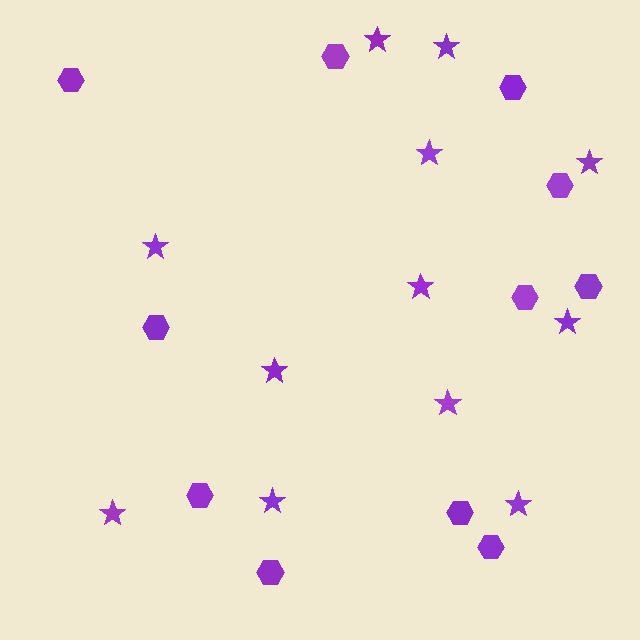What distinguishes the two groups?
There are 2 groups: one group of stars (12) and one group of hexagons (11).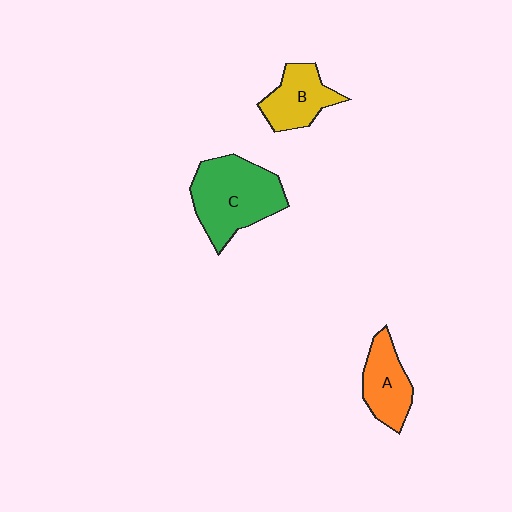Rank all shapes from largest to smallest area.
From largest to smallest: C (green), B (yellow), A (orange).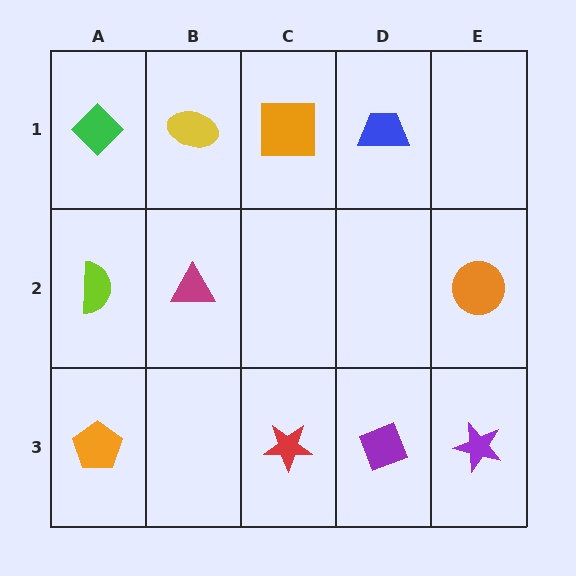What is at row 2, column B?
A magenta triangle.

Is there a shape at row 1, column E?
No, that cell is empty.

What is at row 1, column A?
A green diamond.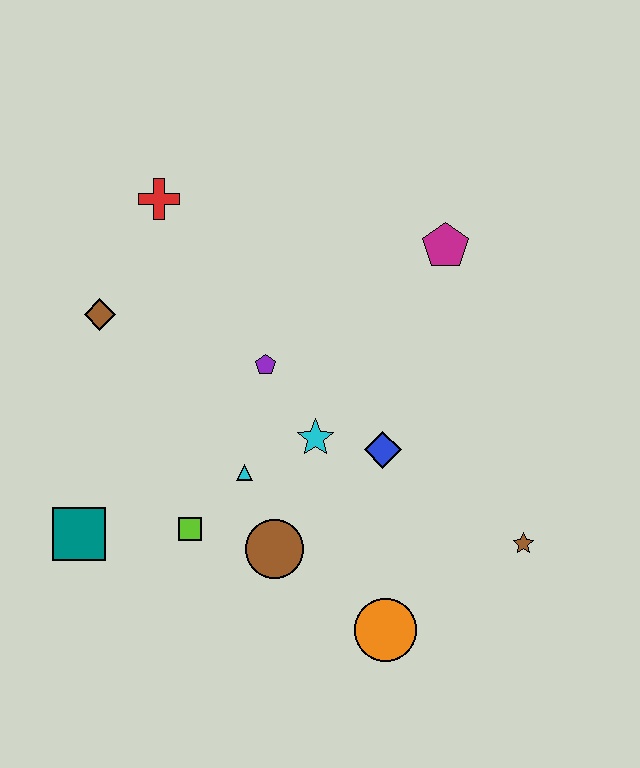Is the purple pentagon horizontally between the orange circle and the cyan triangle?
Yes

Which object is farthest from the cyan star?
The red cross is farthest from the cyan star.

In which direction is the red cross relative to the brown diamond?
The red cross is above the brown diamond.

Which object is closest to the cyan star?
The blue diamond is closest to the cyan star.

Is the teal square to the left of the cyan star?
Yes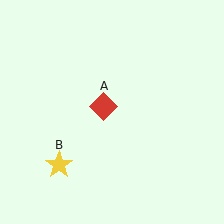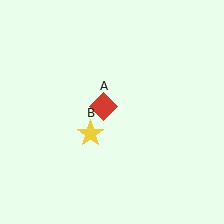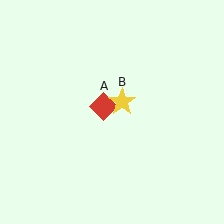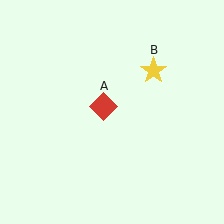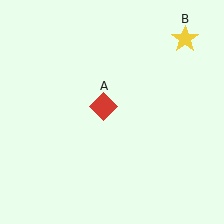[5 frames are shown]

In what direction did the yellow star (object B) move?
The yellow star (object B) moved up and to the right.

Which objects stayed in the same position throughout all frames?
Red diamond (object A) remained stationary.